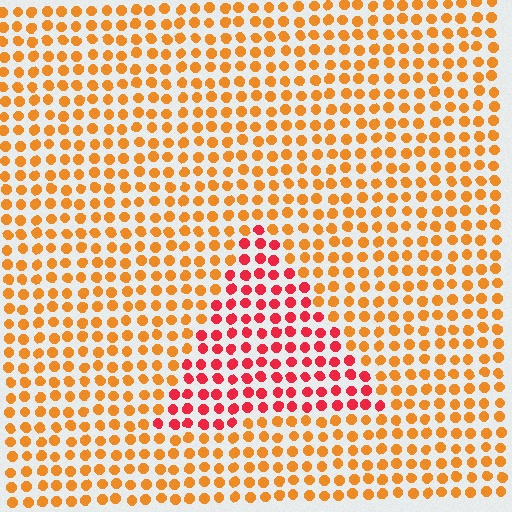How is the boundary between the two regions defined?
The boundary is defined purely by a slight shift in hue (about 40 degrees). Spacing, size, and orientation are identical on both sides.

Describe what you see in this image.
The image is filled with small orange elements in a uniform arrangement. A triangle-shaped region is visible where the elements are tinted to a slightly different hue, forming a subtle color boundary.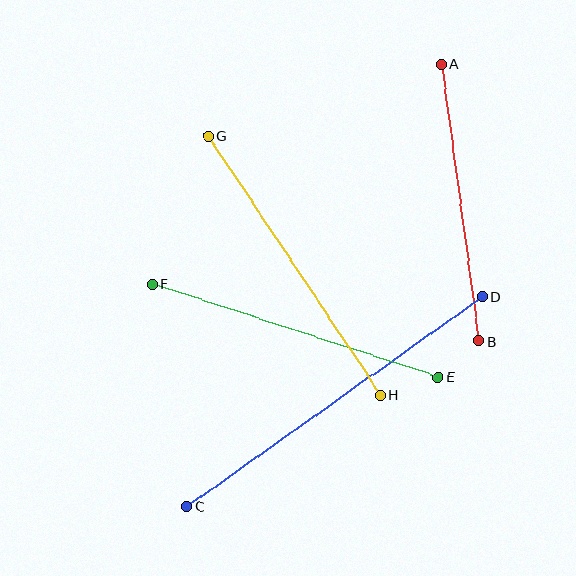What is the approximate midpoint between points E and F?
The midpoint is at approximately (295, 330) pixels.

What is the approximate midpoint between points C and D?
The midpoint is at approximately (334, 402) pixels.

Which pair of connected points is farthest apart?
Points C and D are farthest apart.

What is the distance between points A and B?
The distance is approximately 280 pixels.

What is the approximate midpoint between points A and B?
The midpoint is at approximately (460, 202) pixels.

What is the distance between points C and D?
The distance is approximately 363 pixels.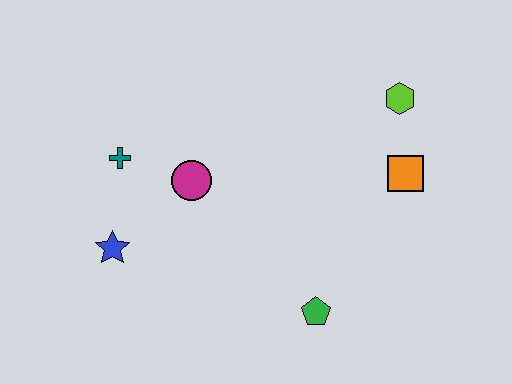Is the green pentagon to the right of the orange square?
No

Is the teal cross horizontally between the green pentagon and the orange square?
No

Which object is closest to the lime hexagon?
The orange square is closest to the lime hexagon.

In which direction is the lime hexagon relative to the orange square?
The lime hexagon is above the orange square.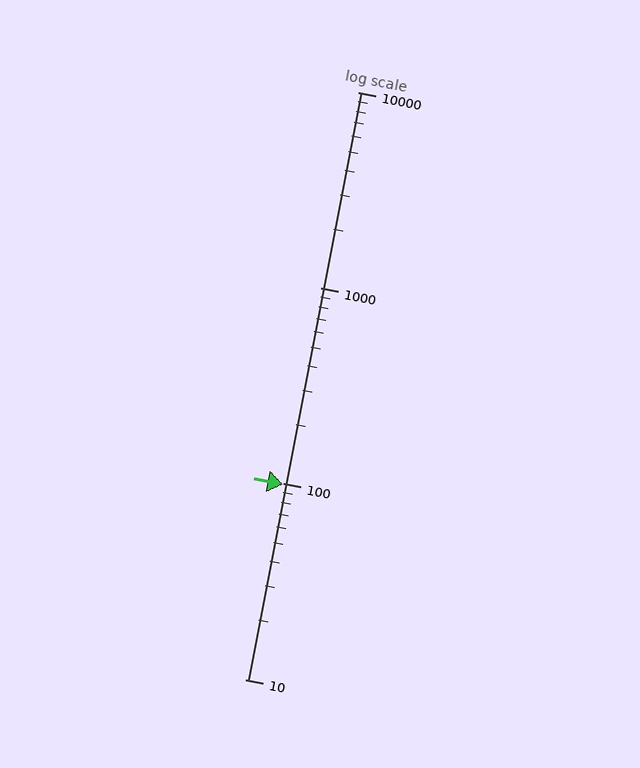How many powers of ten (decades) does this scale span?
The scale spans 3 decades, from 10 to 10000.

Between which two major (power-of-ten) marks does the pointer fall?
The pointer is between 10 and 100.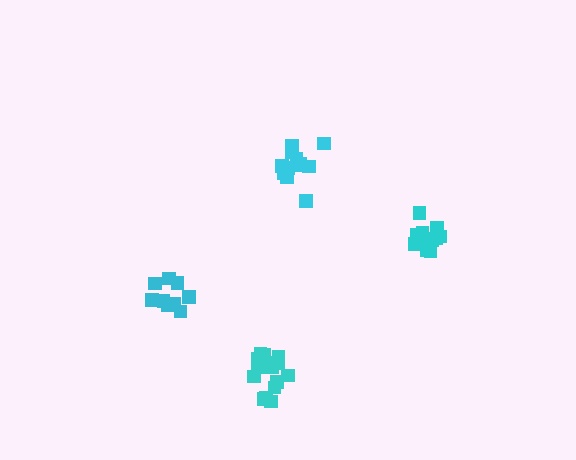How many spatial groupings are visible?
There are 4 spatial groupings.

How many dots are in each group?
Group 1: 9 dots, Group 2: 14 dots, Group 3: 11 dots, Group 4: 13 dots (47 total).